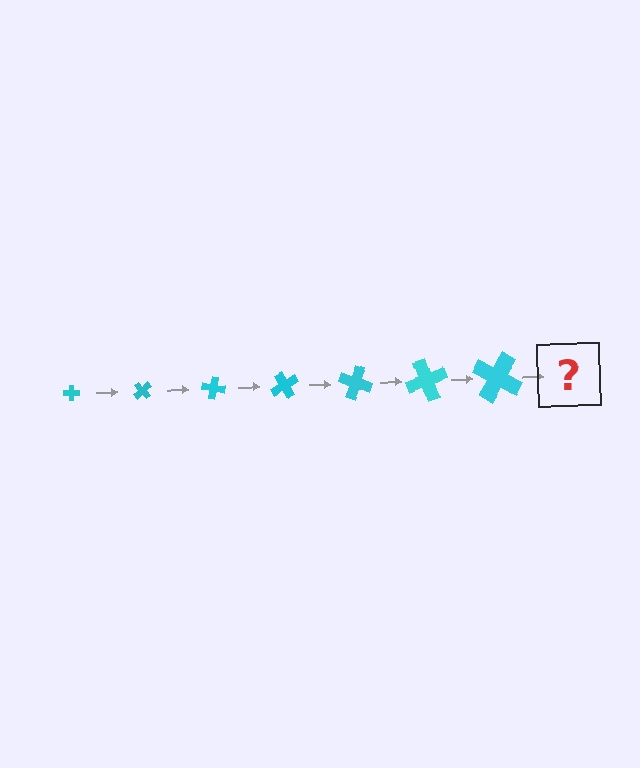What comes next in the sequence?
The next element should be a cross, larger than the previous one and rotated 350 degrees from the start.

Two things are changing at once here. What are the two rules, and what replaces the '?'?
The two rules are that the cross grows larger each step and it rotates 50 degrees each step. The '?' should be a cross, larger than the previous one and rotated 350 degrees from the start.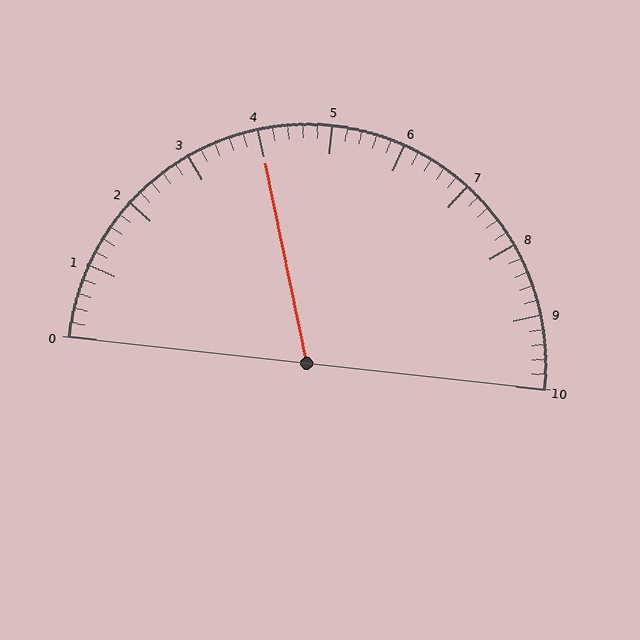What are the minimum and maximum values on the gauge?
The gauge ranges from 0 to 10.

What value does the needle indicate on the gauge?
The needle indicates approximately 4.0.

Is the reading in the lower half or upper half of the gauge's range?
The reading is in the lower half of the range (0 to 10).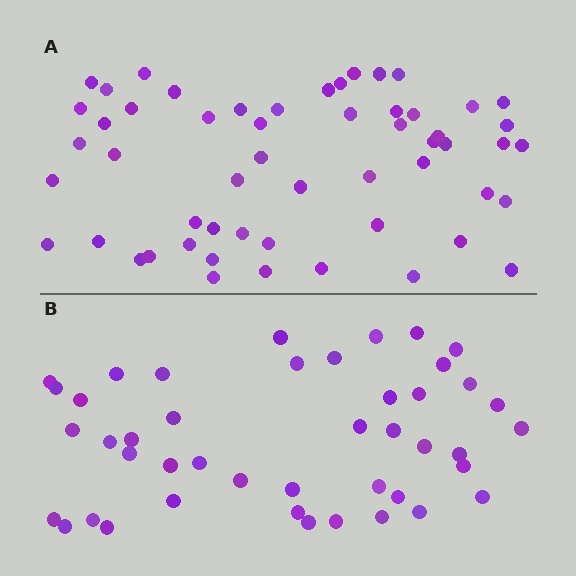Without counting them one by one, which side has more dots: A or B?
Region A (the top region) has more dots.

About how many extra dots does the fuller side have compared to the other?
Region A has roughly 12 or so more dots than region B.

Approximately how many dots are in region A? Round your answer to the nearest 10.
About 60 dots. (The exact count is 55, which rounds to 60.)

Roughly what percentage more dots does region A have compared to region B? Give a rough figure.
About 25% more.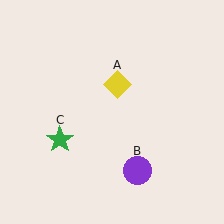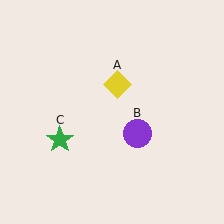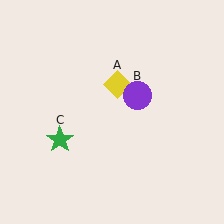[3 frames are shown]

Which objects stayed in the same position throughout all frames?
Yellow diamond (object A) and green star (object C) remained stationary.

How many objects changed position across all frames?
1 object changed position: purple circle (object B).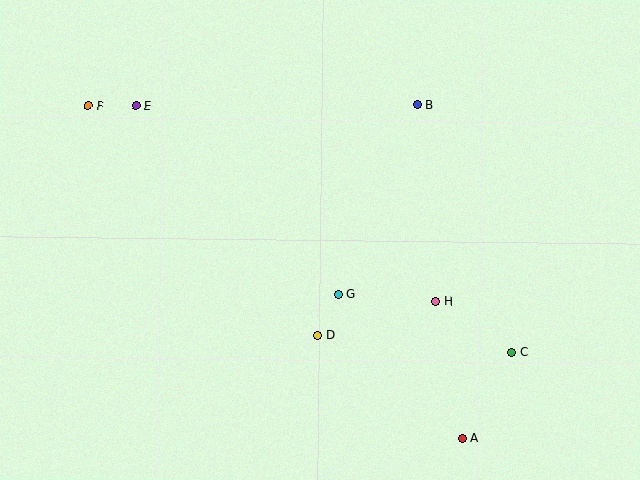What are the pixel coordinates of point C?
Point C is at (512, 352).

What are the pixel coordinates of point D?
Point D is at (318, 335).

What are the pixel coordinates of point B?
Point B is at (417, 105).